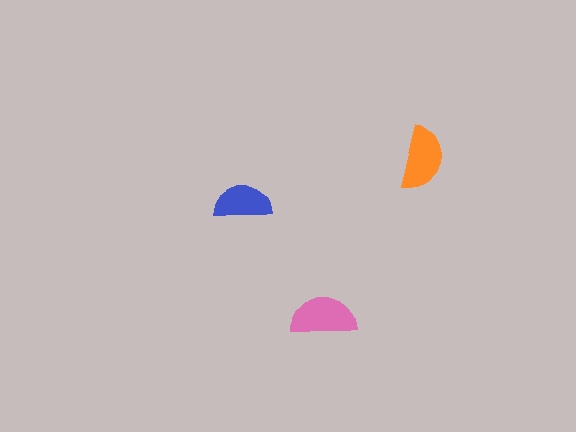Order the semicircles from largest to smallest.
the pink one, the orange one, the blue one.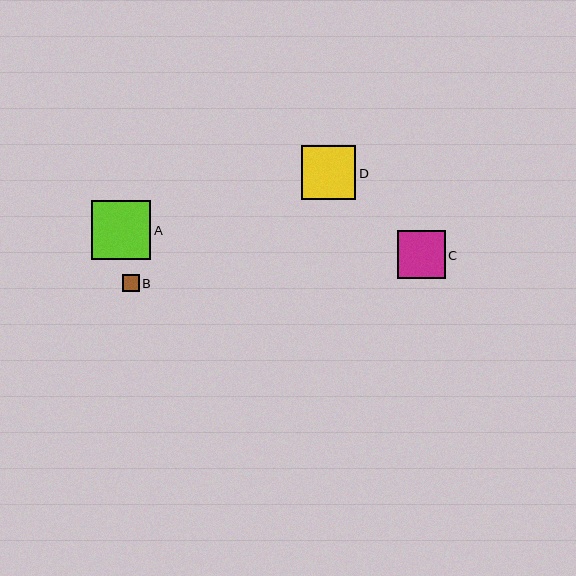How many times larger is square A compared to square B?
Square A is approximately 3.4 times the size of square B.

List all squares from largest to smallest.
From largest to smallest: A, D, C, B.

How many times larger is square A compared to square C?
Square A is approximately 1.2 times the size of square C.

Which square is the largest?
Square A is the largest with a size of approximately 59 pixels.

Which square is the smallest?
Square B is the smallest with a size of approximately 17 pixels.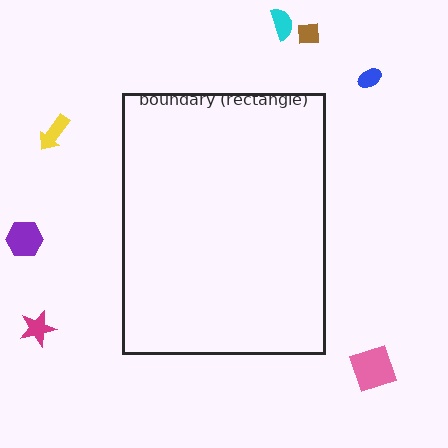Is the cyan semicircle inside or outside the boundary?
Outside.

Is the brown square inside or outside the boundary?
Outside.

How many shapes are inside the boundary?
0 inside, 7 outside.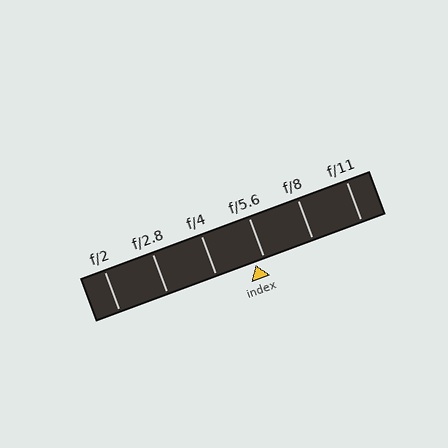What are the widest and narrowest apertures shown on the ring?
The widest aperture shown is f/2 and the narrowest is f/11.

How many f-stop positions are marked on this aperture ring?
There are 6 f-stop positions marked.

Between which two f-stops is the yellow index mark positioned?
The index mark is between f/4 and f/5.6.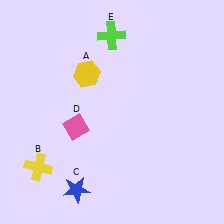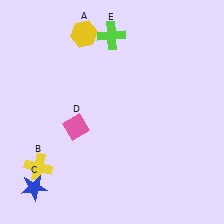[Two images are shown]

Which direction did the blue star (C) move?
The blue star (C) moved left.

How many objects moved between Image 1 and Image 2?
2 objects moved between the two images.